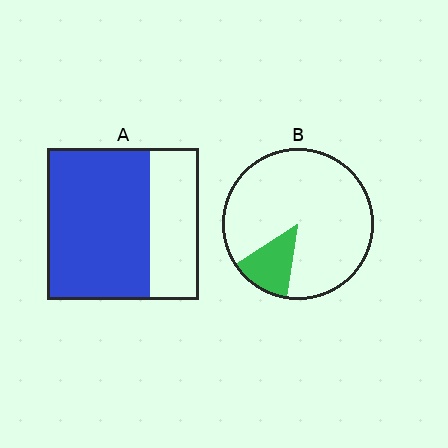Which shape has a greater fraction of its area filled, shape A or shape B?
Shape A.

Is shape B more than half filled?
No.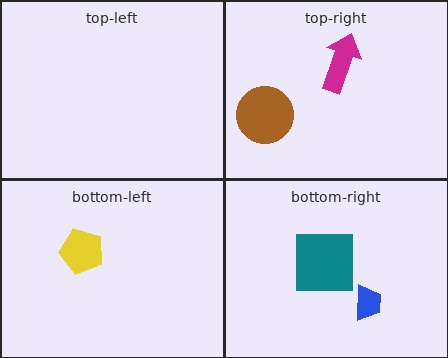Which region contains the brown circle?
The top-right region.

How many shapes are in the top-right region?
2.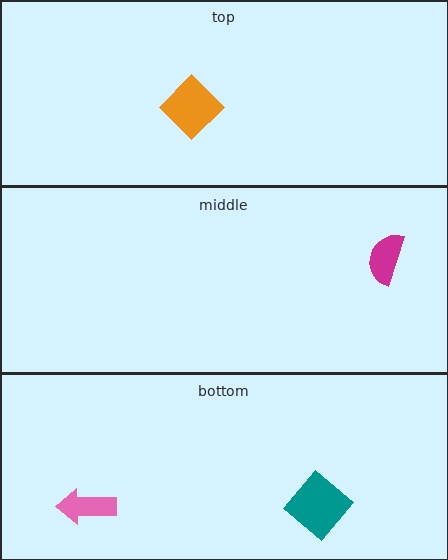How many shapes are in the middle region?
1.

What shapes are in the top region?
The orange diamond.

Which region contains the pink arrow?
The bottom region.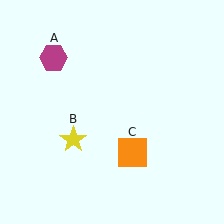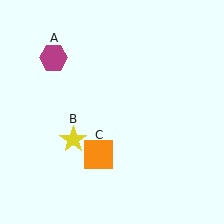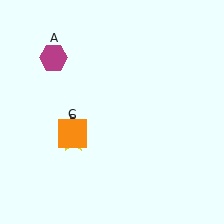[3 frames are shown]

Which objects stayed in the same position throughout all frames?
Magenta hexagon (object A) and yellow star (object B) remained stationary.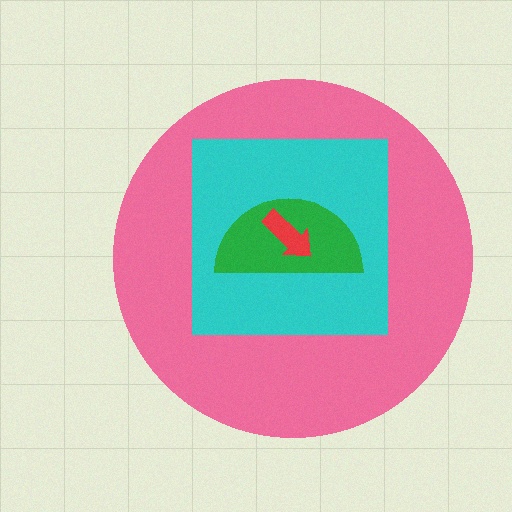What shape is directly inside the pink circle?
The cyan square.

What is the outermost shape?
The pink circle.